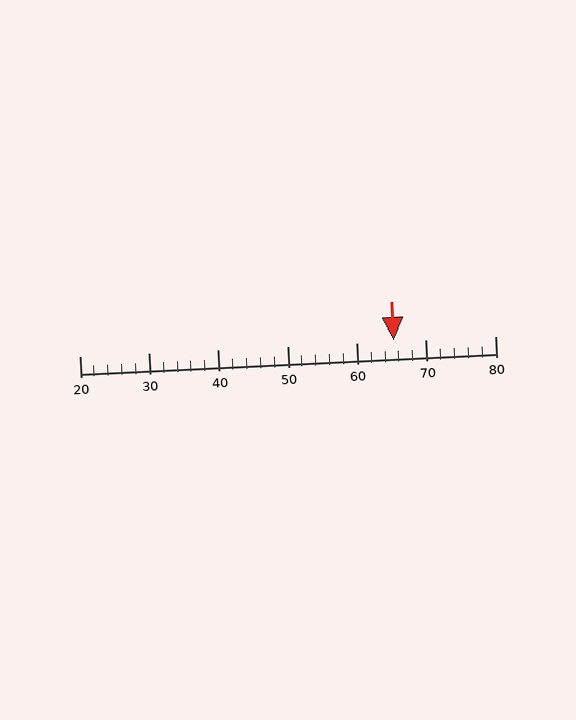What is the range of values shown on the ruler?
The ruler shows values from 20 to 80.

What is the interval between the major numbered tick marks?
The major tick marks are spaced 10 units apart.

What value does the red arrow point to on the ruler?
The red arrow points to approximately 65.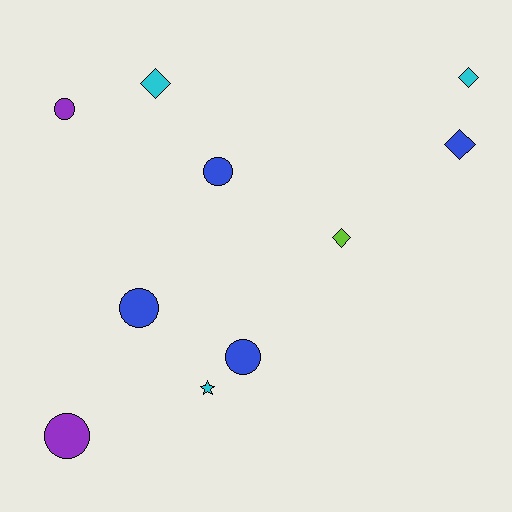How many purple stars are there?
There are no purple stars.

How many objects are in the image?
There are 10 objects.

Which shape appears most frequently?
Circle, with 5 objects.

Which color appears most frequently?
Blue, with 4 objects.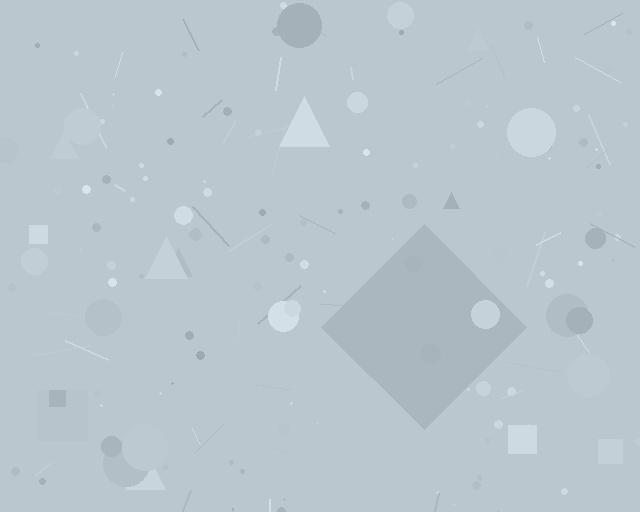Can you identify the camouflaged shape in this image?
The camouflaged shape is a diamond.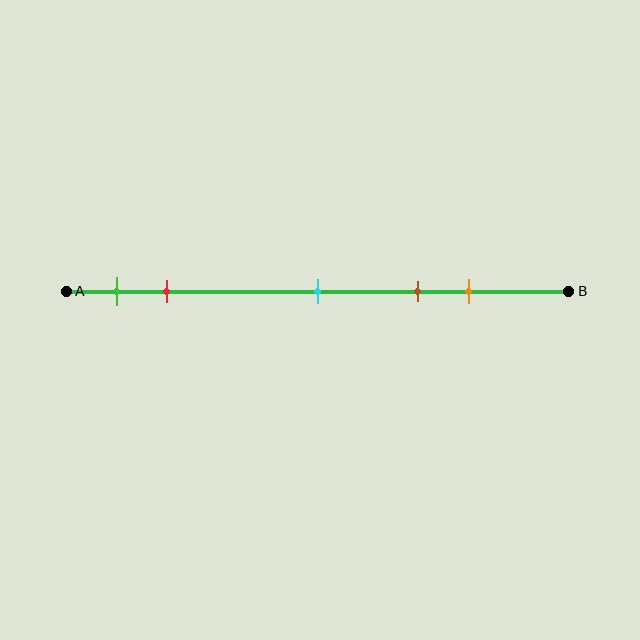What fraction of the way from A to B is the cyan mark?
The cyan mark is approximately 50% (0.5) of the way from A to B.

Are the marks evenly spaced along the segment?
No, the marks are not evenly spaced.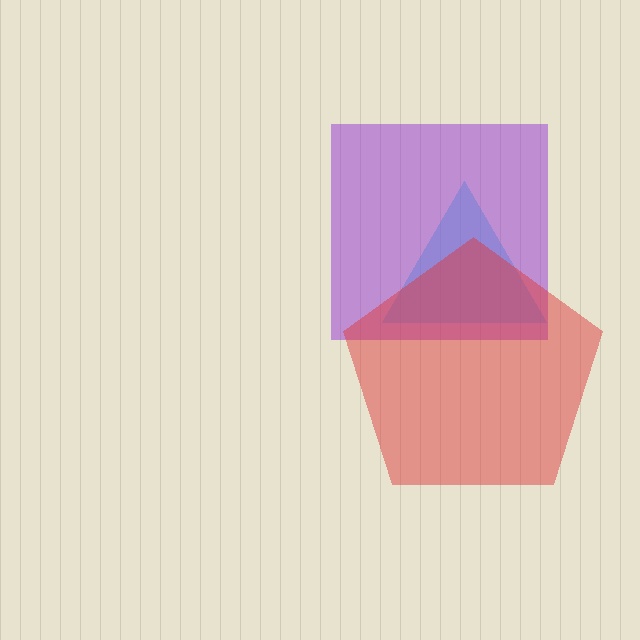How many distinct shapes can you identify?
There are 3 distinct shapes: a cyan triangle, a purple square, a red pentagon.